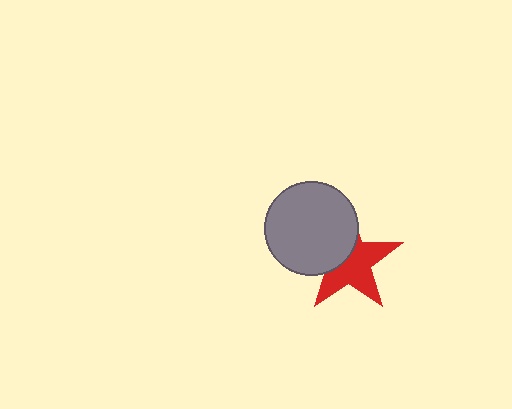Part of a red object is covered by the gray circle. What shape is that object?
It is a star.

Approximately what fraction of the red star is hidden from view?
Roughly 40% of the red star is hidden behind the gray circle.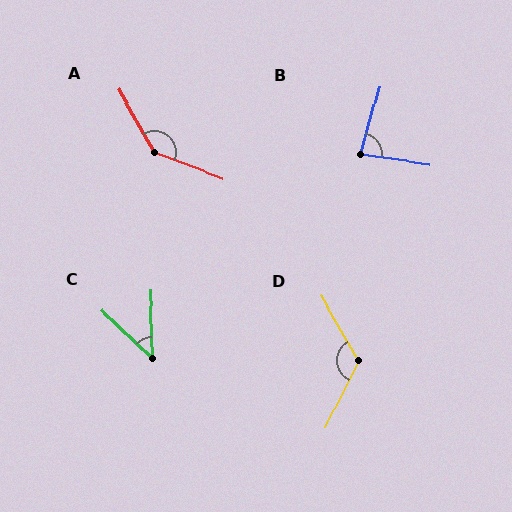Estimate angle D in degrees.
Approximately 124 degrees.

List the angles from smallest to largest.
C (45°), B (82°), D (124°), A (141°).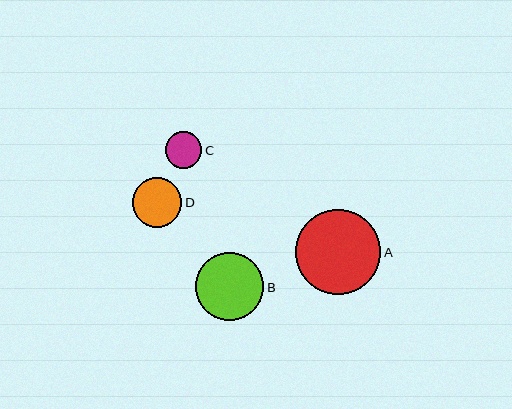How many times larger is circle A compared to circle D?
Circle A is approximately 1.7 times the size of circle D.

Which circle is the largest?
Circle A is the largest with a size of approximately 86 pixels.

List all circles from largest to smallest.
From largest to smallest: A, B, D, C.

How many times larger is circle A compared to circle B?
Circle A is approximately 1.3 times the size of circle B.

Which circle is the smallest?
Circle C is the smallest with a size of approximately 37 pixels.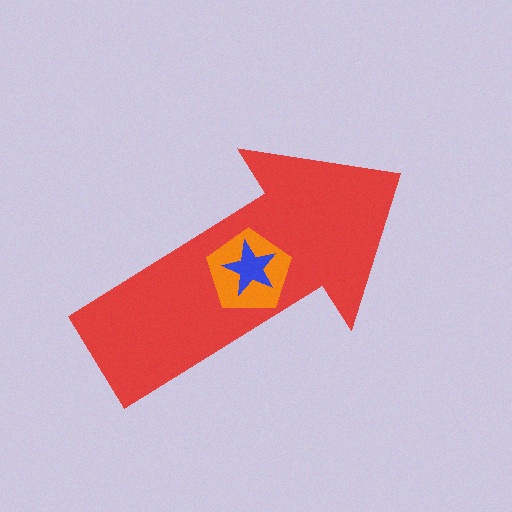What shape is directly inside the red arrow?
The orange pentagon.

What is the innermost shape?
The blue star.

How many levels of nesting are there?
3.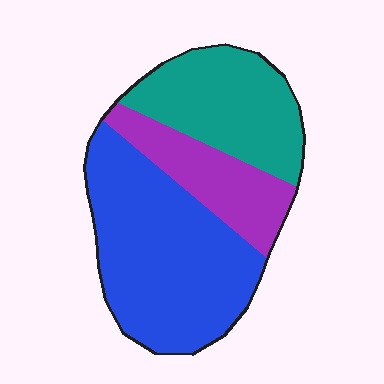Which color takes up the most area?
Blue, at roughly 50%.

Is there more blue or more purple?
Blue.